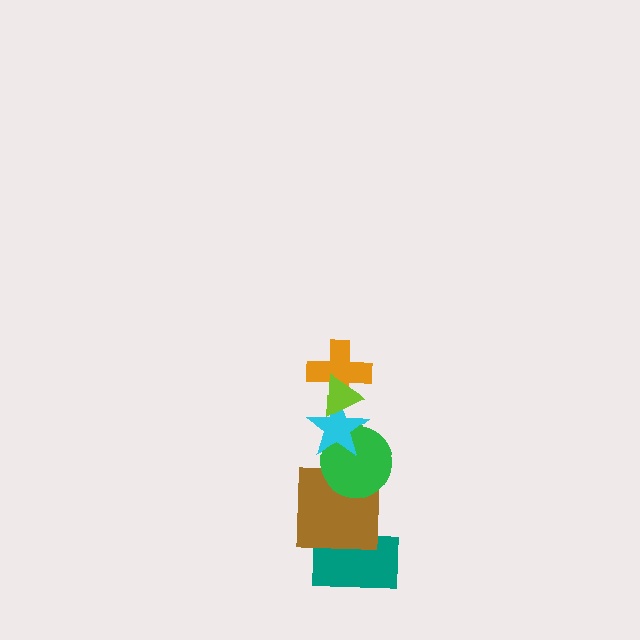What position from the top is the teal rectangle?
The teal rectangle is 6th from the top.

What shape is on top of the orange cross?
The lime triangle is on top of the orange cross.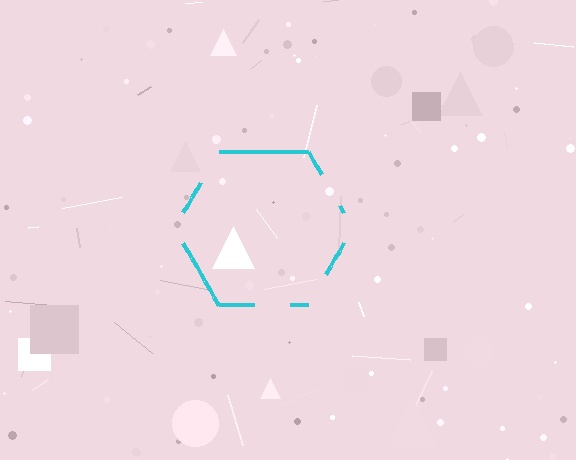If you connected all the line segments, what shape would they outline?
They would outline a hexagon.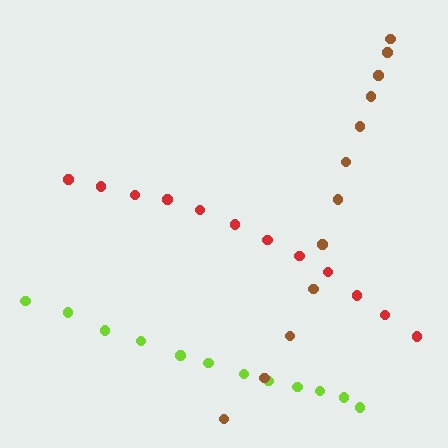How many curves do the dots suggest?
There are 3 distinct paths.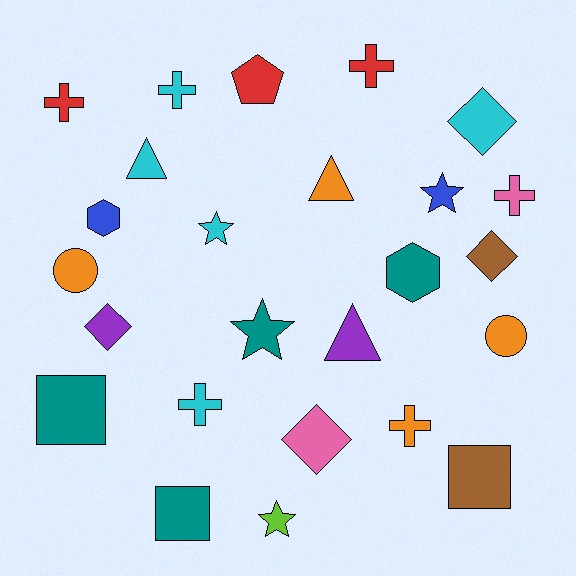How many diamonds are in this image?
There are 4 diamonds.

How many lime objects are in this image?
There is 1 lime object.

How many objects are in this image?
There are 25 objects.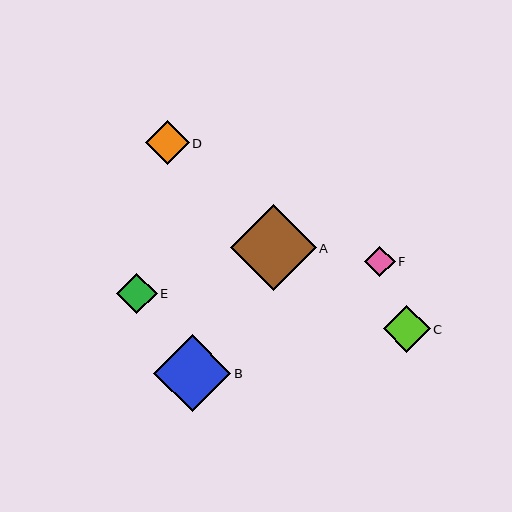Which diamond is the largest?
Diamond A is the largest with a size of approximately 86 pixels.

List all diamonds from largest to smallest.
From largest to smallest: A, B, C, D, E, F.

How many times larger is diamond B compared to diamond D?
Diamond B is approximately 1.8 times the size of diamond D.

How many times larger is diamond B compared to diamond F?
Diamond B is approximately 2.5 times the size of diamond F.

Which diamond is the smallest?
Diamond F is the smallest with a size of approximately 30 pixels.